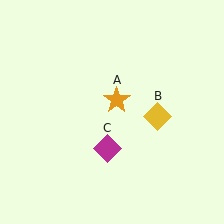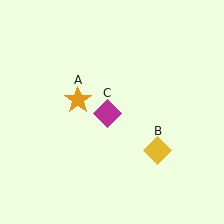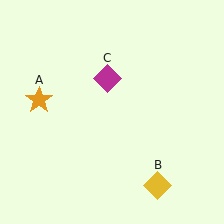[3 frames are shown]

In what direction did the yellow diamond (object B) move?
The yellow diamond (object B) moved down.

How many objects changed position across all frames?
3 objects changed position: orange star (object A), yellow diamond (object B), magenta diamond (object C).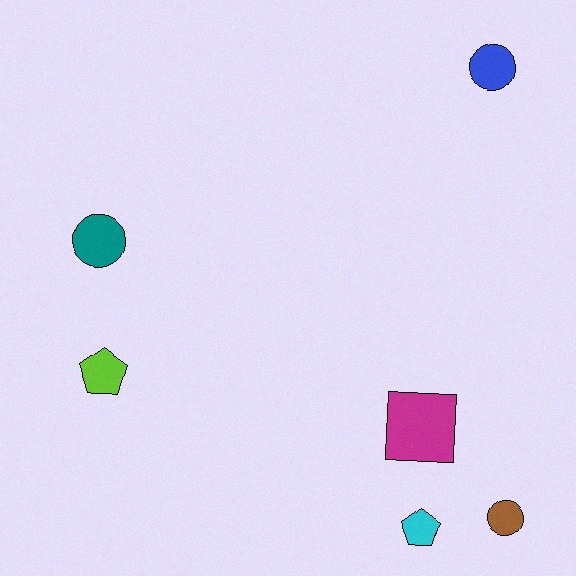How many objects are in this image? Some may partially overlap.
There are 6 objects.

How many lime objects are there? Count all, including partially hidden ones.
There is 1 lime object.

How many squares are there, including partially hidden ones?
There is 1 square.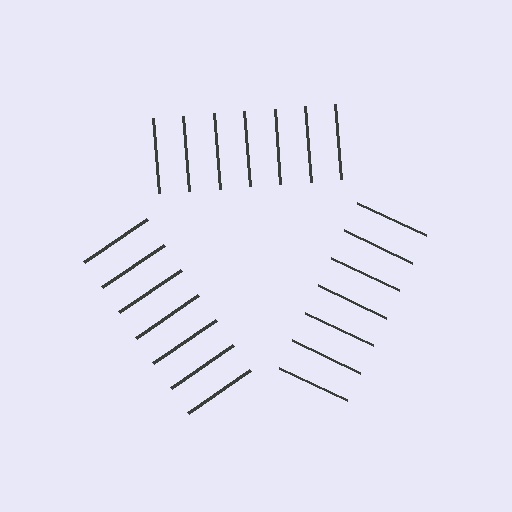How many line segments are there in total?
21 — 7 along each of the 3 edges.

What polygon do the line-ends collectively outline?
An illusory triangle — the line segments terminate on its edges but no continuous stroke is drawn.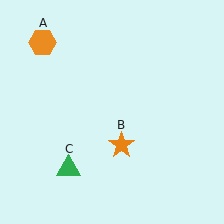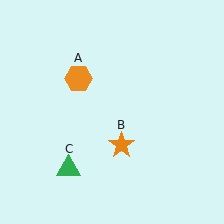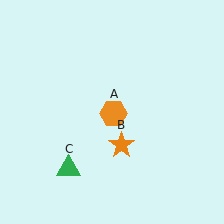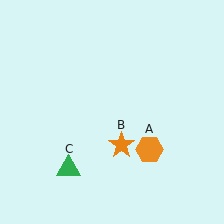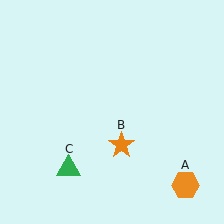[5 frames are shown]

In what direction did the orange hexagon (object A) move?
The orange hexagon (object A) moved down and to the right.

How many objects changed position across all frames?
1 object changed position: orange hexagon (object A).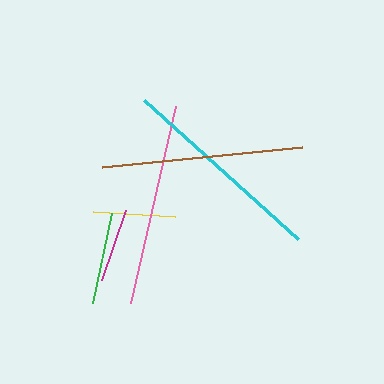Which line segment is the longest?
The cyan line is the longest at approximately 208 pixels.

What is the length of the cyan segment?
The cyan segment is approximately 208 pixels long.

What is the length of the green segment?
The green segment is approximately 92 pixels long.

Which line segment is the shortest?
The magenta line is the shortest at approximately 74 pixels.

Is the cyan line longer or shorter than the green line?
The cyan line is longer than the green line.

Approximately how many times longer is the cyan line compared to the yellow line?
The cyan line is approximately 2.5 times the length of the yellow line.